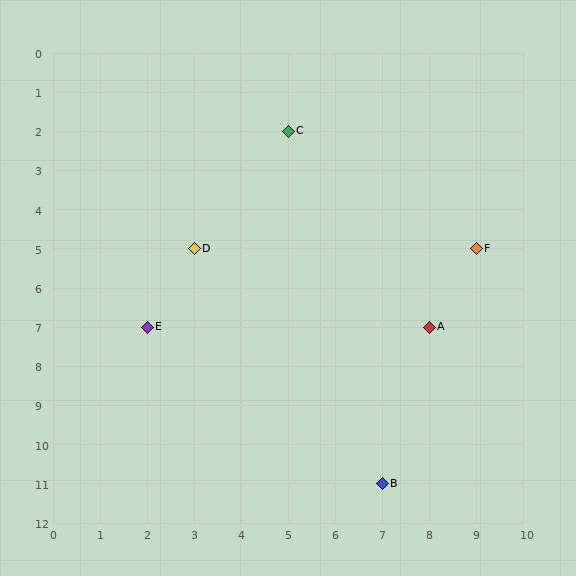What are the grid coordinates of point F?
Point F is at grid coordinates (9, 5).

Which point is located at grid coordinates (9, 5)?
Point F is at (9, 5).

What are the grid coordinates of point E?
Point E is at grid coordinates (2, 7).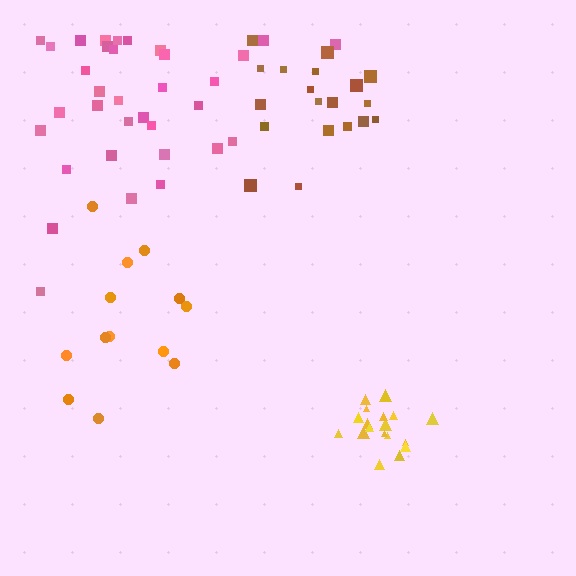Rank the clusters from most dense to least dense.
yellow, brown, orange, pink.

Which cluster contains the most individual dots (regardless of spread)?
Pink (34).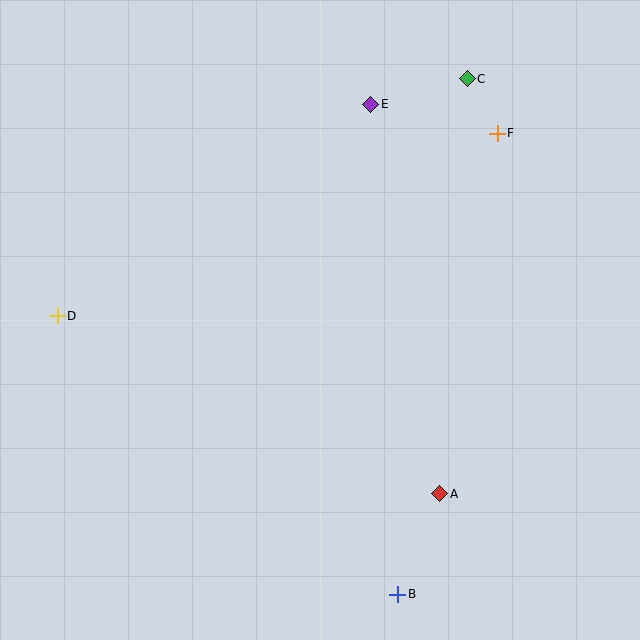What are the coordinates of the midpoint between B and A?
The midpoint between B and A is at (419, 544).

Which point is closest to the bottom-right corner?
Point B is closest to the bottom-right corner.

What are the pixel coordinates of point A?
Point A is at (440, 494).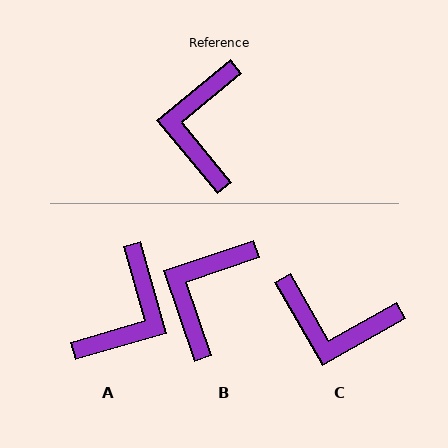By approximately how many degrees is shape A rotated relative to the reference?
Approximately 156 degrees counter-clockwise.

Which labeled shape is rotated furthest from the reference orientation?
A, about 156 degrees away.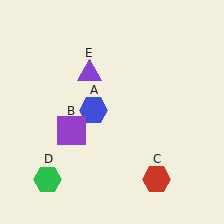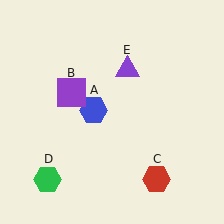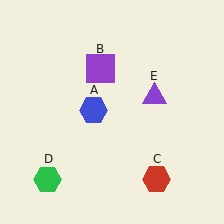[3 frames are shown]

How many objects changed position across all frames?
2 objects changed position: purple square (object B), purple triangle (object E).